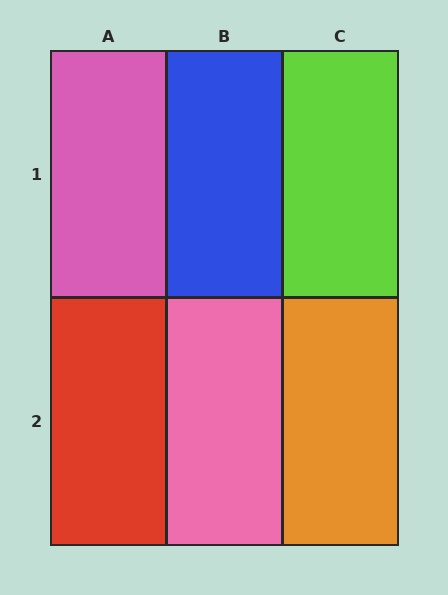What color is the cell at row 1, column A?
Pink.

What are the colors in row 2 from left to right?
Red, pink, orange.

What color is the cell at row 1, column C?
Lime.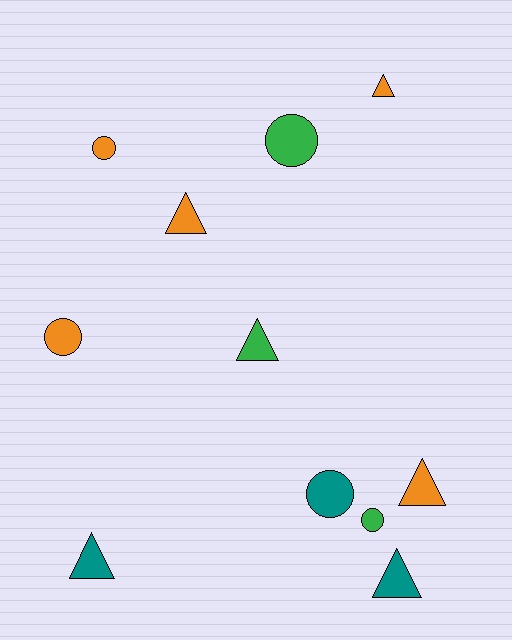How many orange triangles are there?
There are 3 orange triangles.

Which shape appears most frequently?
Triangle, with 6 objects.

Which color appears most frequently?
Orange, with 5 objects.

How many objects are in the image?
There are 11 objects.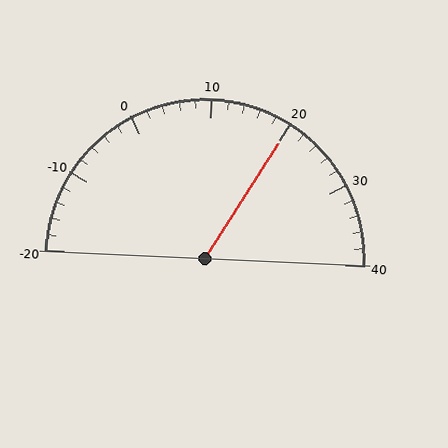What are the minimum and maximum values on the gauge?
The gauge ranges from -20 to 40.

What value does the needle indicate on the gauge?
The needle indicates approximately 20.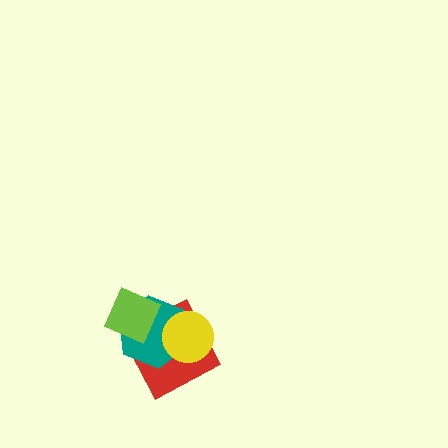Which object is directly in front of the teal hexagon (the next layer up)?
The lime diamond is directly in front of the teal hexagon.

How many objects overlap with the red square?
3 objects overlap with the red square.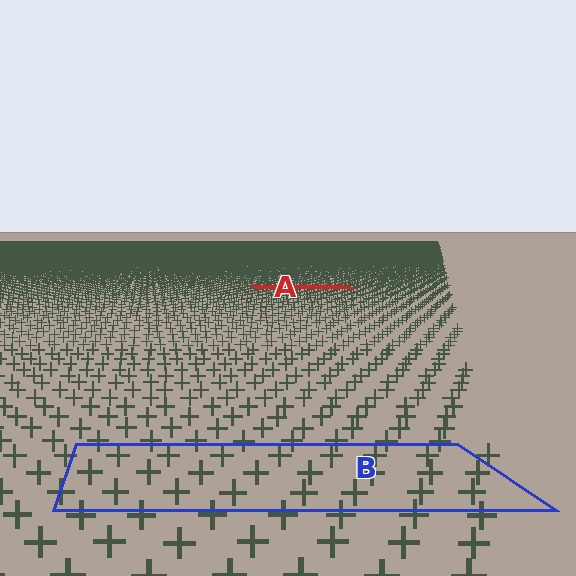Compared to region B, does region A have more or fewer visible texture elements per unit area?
Region A has more texture elements per unit area — they are packed more densely because it is farther away.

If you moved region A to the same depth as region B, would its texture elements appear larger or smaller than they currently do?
They would appear larger. At a closer depth, the same texture elements are projected at a bigger on-screen size.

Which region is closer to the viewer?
Region B is closer. The texture elements there are larger and more spread out.